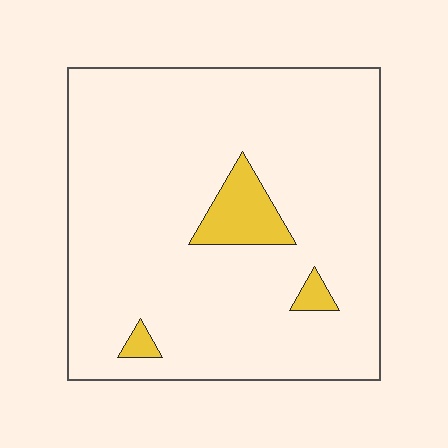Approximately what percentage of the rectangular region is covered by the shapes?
Approximately 5%.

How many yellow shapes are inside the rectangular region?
3.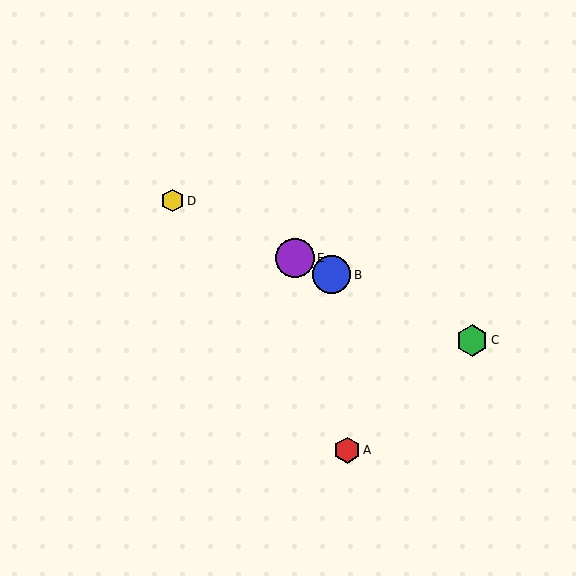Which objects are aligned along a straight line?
Objects B, C, D, E are aligned along a straight line.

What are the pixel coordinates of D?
Object D is at (172, 201).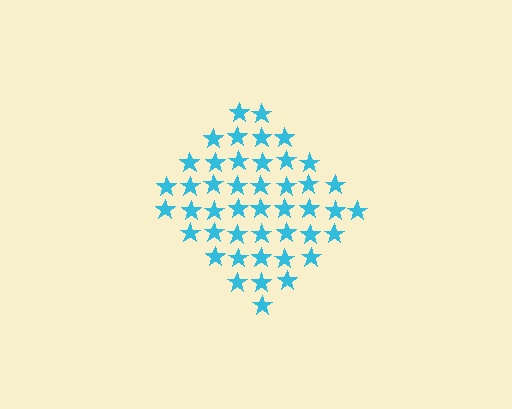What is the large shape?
The large shape is a diamond.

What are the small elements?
The small elements are stars.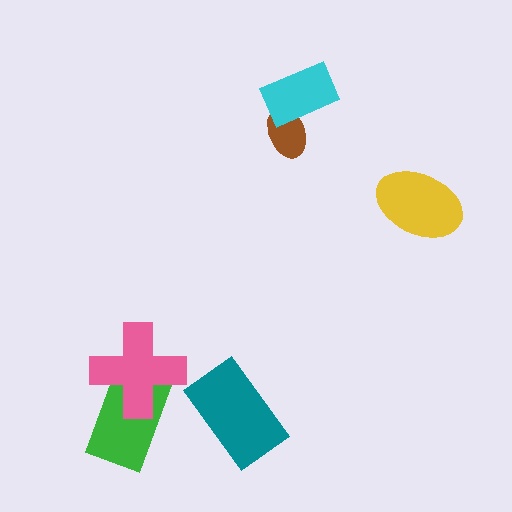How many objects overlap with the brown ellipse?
1 object overlaps with the brown ellipse.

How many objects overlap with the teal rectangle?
0 objects overlap with the teal rectangle.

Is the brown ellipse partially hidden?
Yes, it is partially covered by another shape.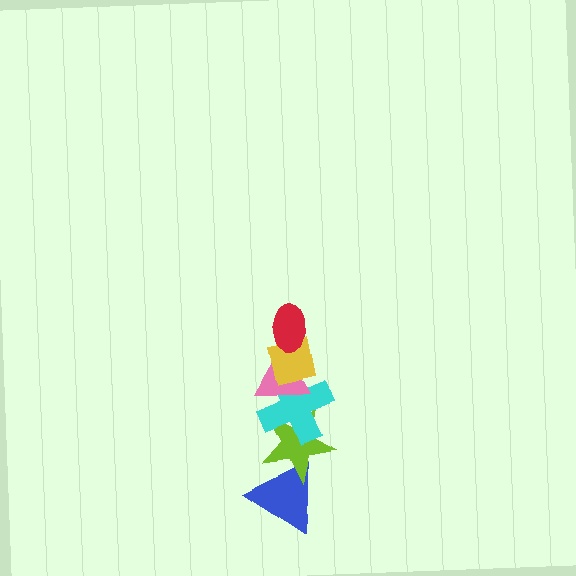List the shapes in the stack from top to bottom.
From top to bottom: the red ellipse, the yellow square, the pink triangle, the cyan cross, the lime star, the blue triangle.